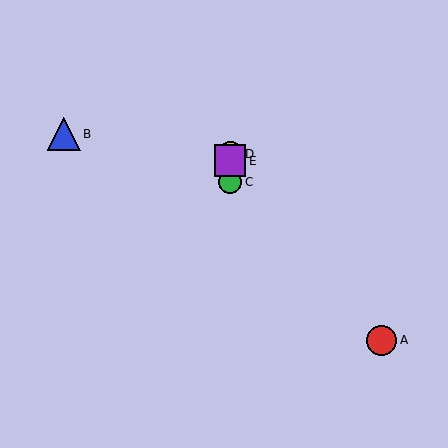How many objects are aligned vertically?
3 objects (C, D, E) are aligned vertically.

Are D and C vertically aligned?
Yes, both are at x≈230.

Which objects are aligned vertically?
Objects C, D, E are aligned vertically.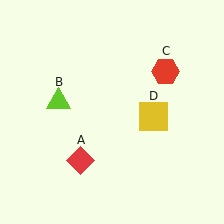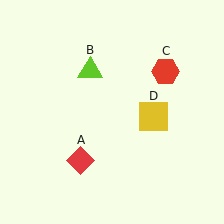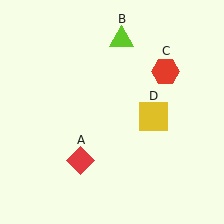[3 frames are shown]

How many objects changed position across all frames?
1 object changed position: lime triangle (object B).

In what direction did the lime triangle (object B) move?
The lime triangle (object B) moved up and to the right.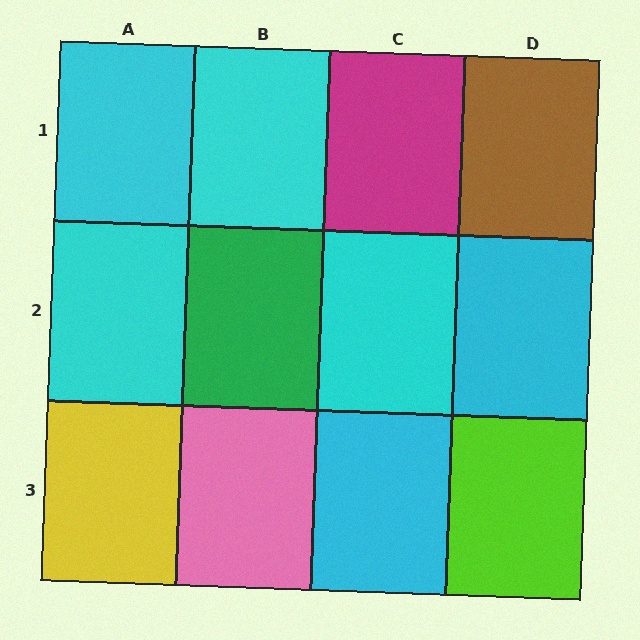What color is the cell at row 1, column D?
Brown.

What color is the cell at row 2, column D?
Cyan.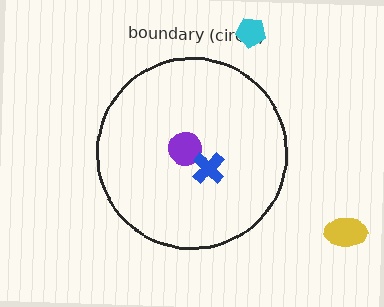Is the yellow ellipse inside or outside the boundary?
Outside.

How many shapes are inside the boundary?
2 inside, 2 outside.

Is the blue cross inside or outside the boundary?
Inside.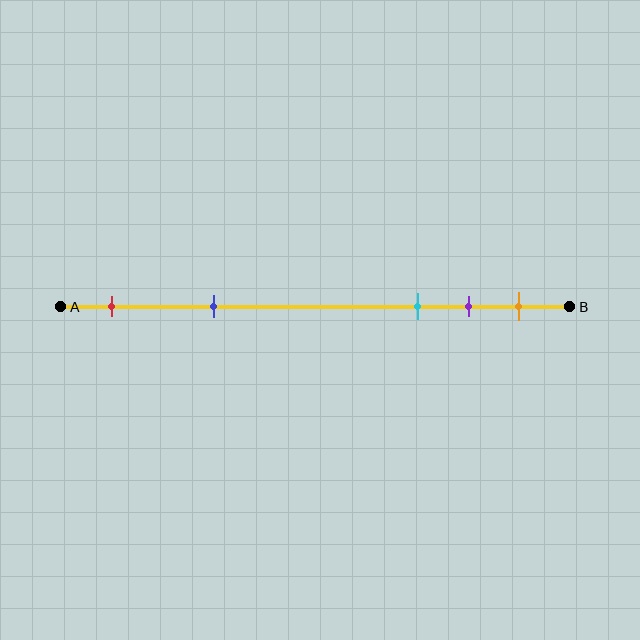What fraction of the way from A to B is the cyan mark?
The cyan mark is approximately 70% (0.7) of the way from A to B.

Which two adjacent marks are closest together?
The purple and orange marks are the closest adjacent pair.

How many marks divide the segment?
There are 5 marks dividing the segment.